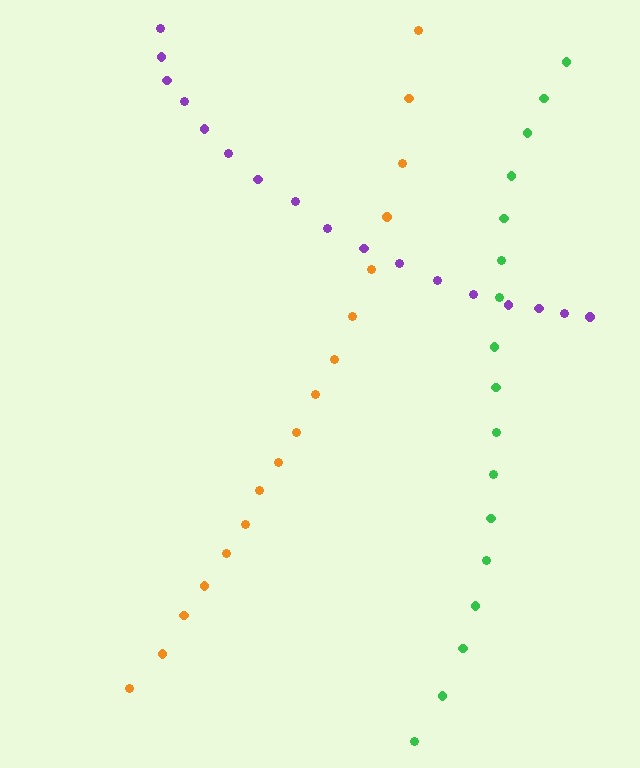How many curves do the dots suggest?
There are 3 distinct paths.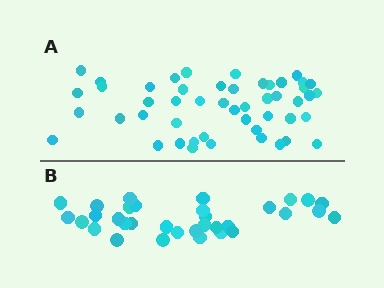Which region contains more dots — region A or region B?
Region A (the top region) has more dots.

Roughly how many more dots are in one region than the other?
Region A has approximately 15 more dots than region B.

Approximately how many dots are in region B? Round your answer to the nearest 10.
About 30 dots. (The exact count is 33, which rounds to 30.)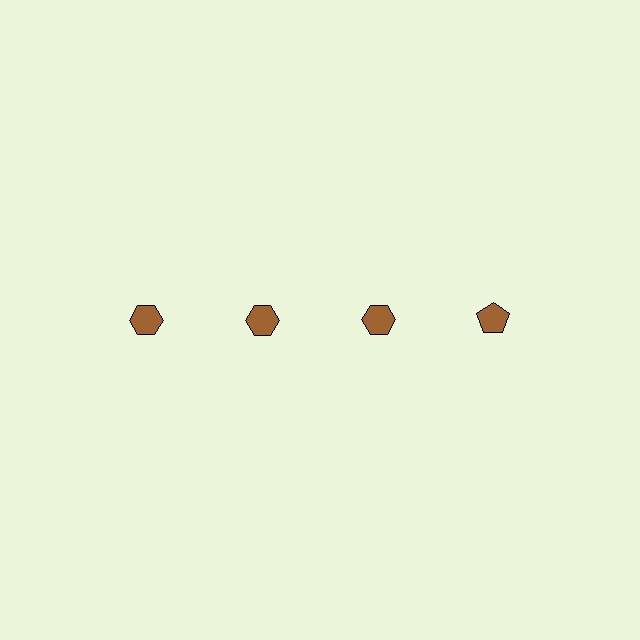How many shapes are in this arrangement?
There are 4 shapes arranged in a grid pattern.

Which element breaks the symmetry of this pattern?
The brown pentagon in the top row, second from right column breaks the symmetry. All other shapes are brown hexagons.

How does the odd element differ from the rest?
It has a different shape: pentagon instead of hexagon.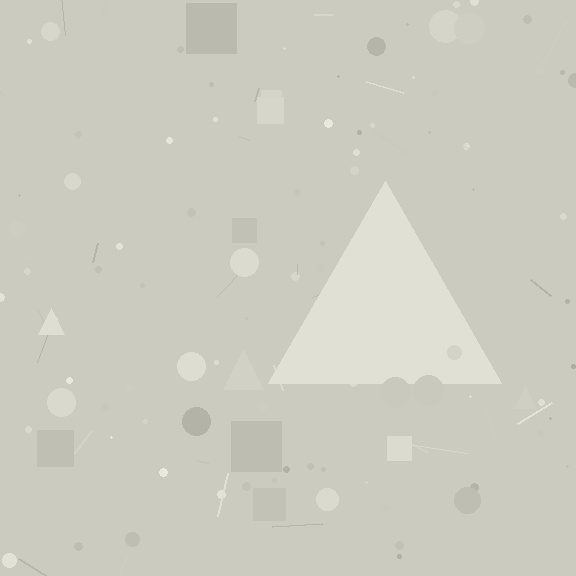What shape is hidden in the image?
A triangle is hidden in the image.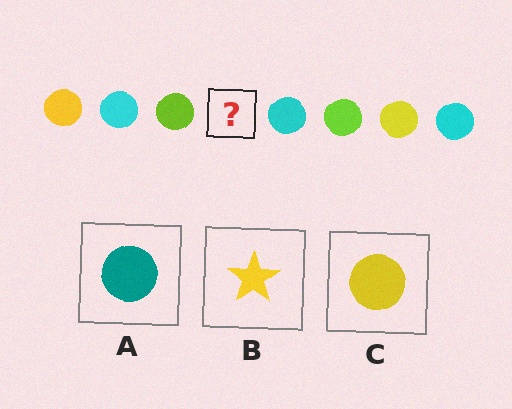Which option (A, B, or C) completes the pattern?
C.